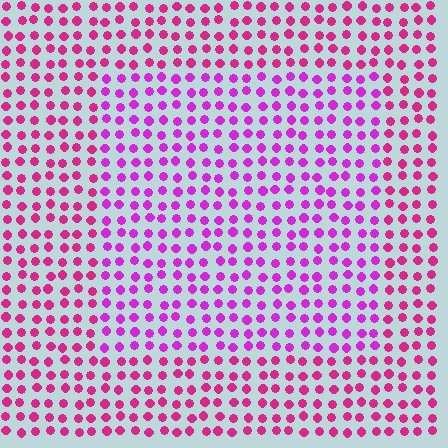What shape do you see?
I see a rectangle.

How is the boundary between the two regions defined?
The boundary is defined purely by a slight shift in hue (about 27 degrees). Spacing, size, and orientation are identical on both sides.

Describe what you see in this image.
The image is filled with small magenta elements in a uniform arrangement. A rectangle-shaped region is visible where the elements are tinted to a slightly different hue, forming a subtle color boundary.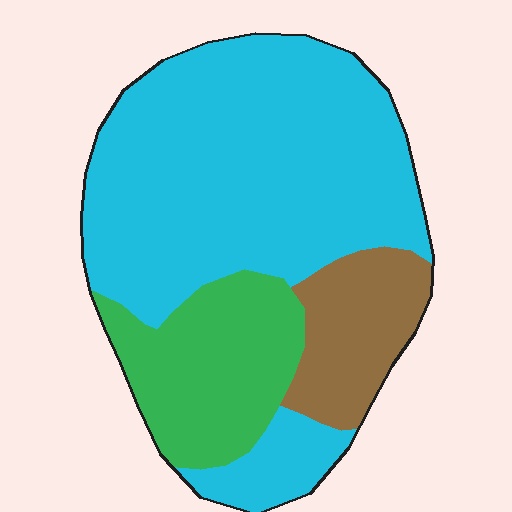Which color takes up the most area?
Cyan, at roughly 65%.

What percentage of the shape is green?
Green takes up less than a quarter of the shape.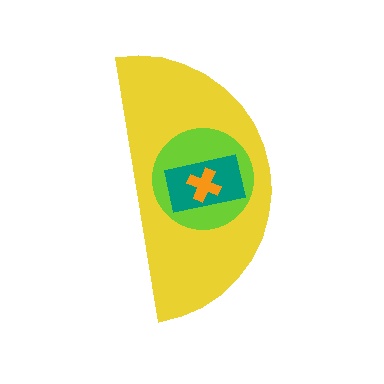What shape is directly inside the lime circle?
The teal rectangle.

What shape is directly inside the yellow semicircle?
The lime circle.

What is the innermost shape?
The orange cross.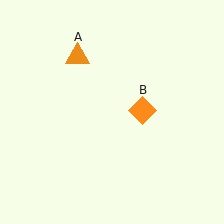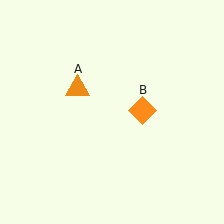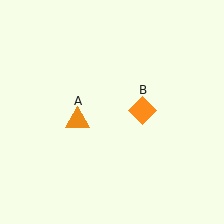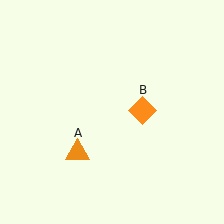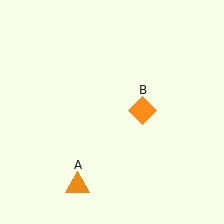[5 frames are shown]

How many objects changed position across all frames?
1 object changed position: orange triangle (object A).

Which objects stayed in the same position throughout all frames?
Orange diamond (object B) remained stationary.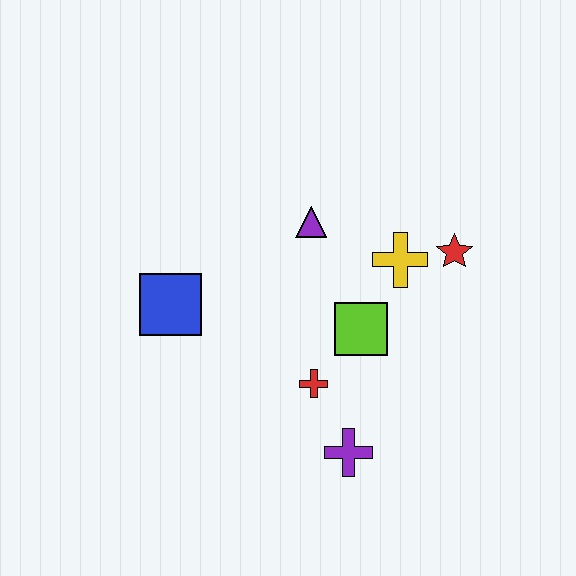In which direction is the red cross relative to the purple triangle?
The red cross is below the purple triangle.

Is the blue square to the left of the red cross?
Yes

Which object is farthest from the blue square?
The red star is farthest from the blue square.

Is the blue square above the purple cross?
Yes